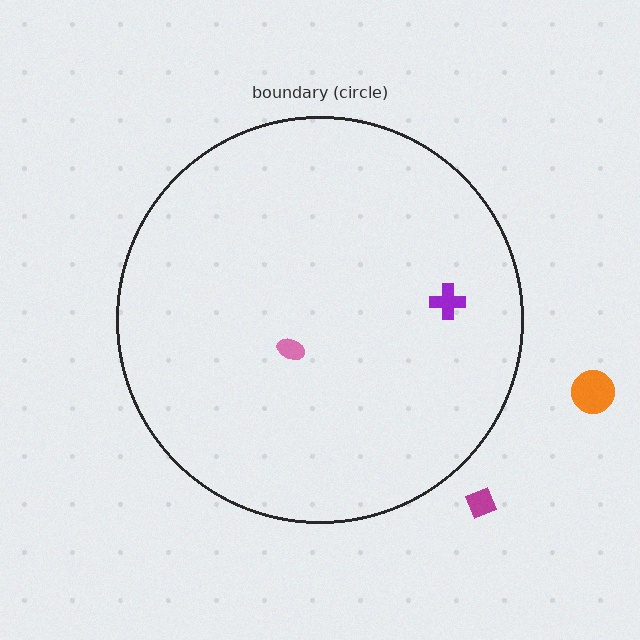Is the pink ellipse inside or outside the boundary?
Inside.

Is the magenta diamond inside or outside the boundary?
Outside.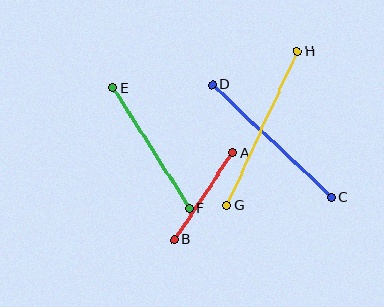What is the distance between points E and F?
The distance is approximately 143 pixels.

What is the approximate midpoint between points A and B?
The midpoint is at approximately (204, 196) pixels.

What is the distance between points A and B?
The distance is approximately 105 pixels.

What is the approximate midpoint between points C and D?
The midpoint is at approximately (272, 141) pixels.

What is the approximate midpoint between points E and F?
The midpoint is at approximately (151, 148) pixels.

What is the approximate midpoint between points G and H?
The midpoint is at approximately (262, 128) pixels.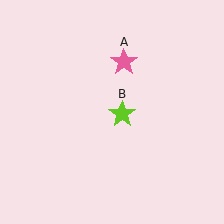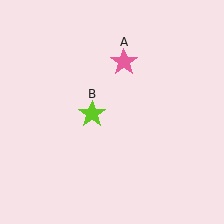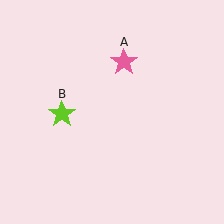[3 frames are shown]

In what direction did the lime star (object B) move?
The lime star (object B) moved left.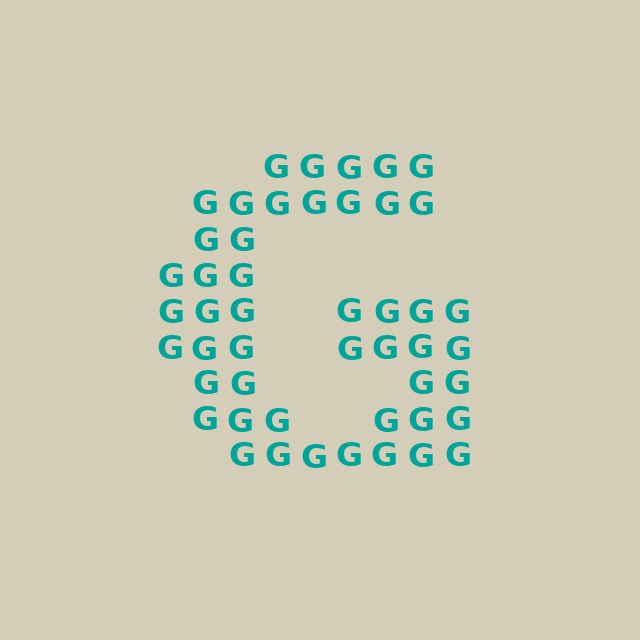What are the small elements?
The small elements are letter G's.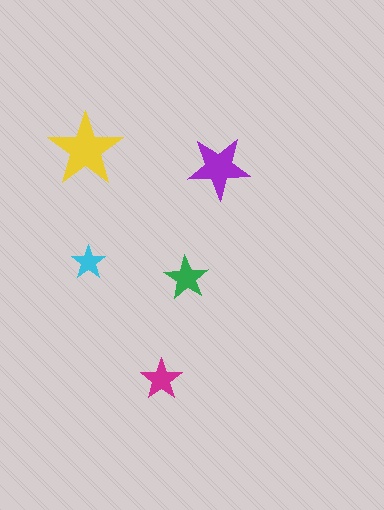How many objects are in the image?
There are 5 objects in the image.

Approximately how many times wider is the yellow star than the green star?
About 1.5 times wider.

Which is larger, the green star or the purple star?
The purple one.